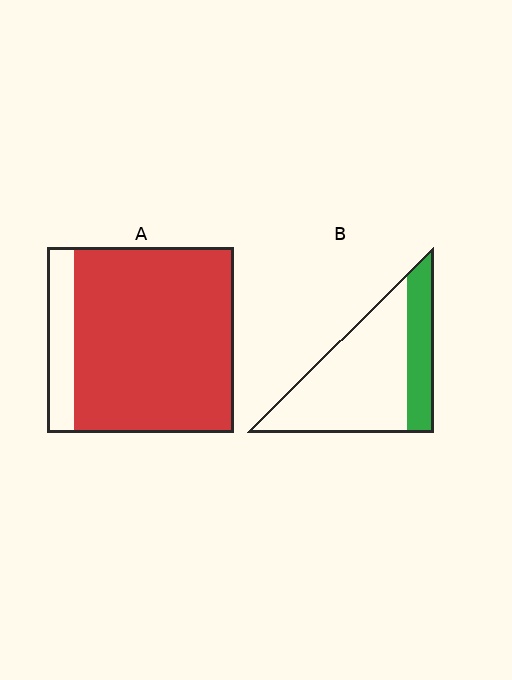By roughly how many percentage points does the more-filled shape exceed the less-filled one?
By roughly 60 percentage points (A over B).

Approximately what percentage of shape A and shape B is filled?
A is approximately 85% and B is approximately 25%.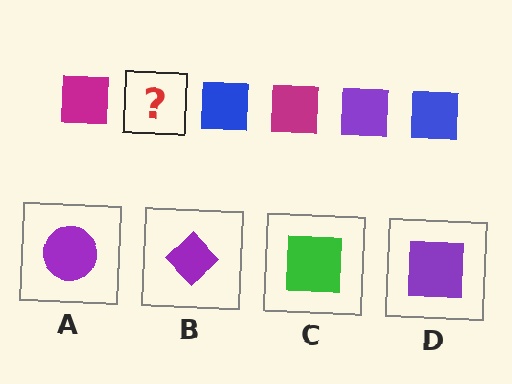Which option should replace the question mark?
Option D.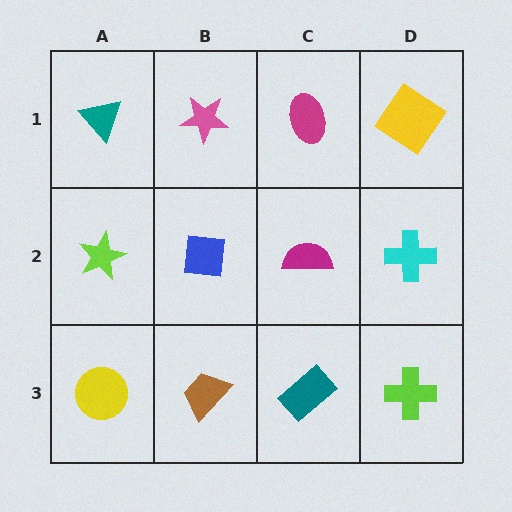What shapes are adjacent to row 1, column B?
A blue square (row 2, column B), a teal triangle (row 1, column A), a magenta ellipse (row 1, column C).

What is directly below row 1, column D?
A cyan cross.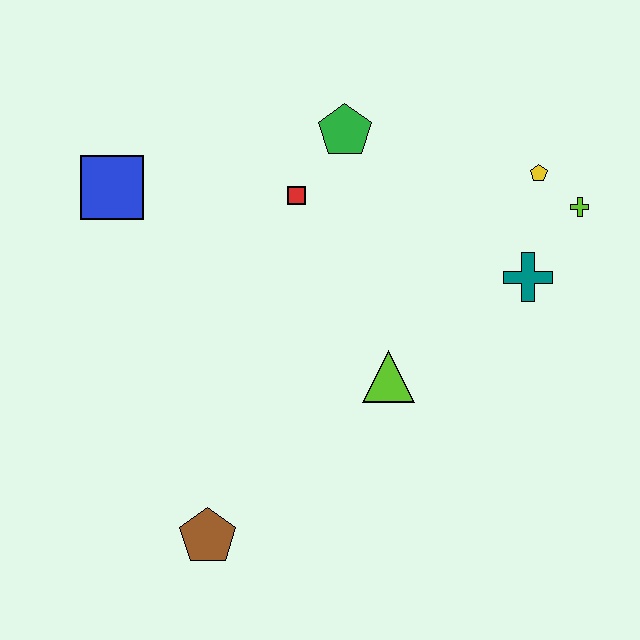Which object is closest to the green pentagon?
The red square is closest to the green pentagon.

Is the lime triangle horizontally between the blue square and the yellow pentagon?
Yes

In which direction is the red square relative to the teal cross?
The red square is to the left of the teal cross.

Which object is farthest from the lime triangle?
The blue square is farthest from the lime triangle.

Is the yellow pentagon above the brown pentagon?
Yes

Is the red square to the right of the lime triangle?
No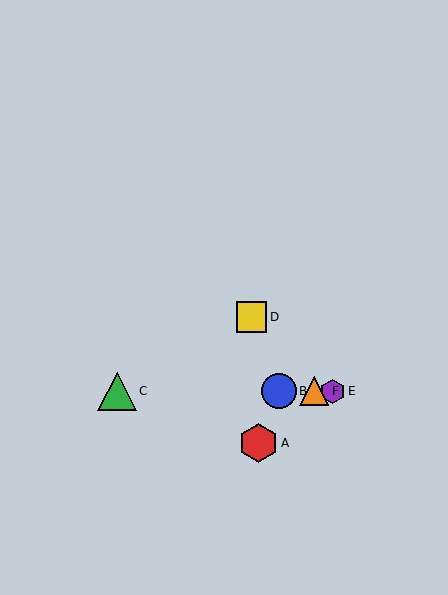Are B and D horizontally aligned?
No, B is at y≈391 and D is at y≈317.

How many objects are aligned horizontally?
4 objects (B, C, E, F) are aligned horizontally.